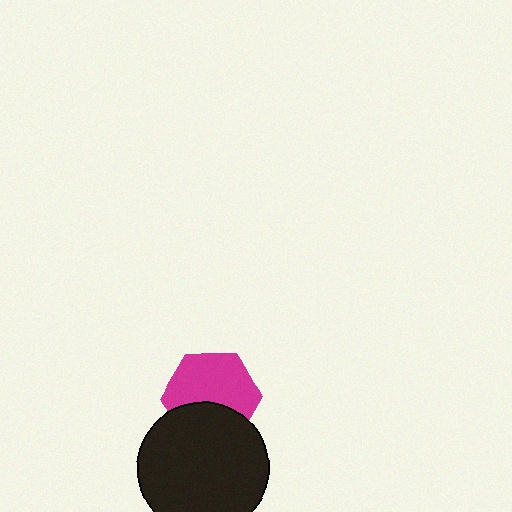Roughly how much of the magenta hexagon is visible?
About half of it is visible (roughly 63%).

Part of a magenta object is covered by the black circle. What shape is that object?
It is a hexagon.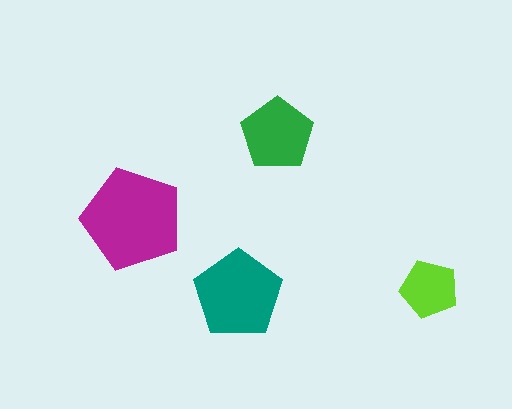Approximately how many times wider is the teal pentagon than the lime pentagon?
About 1.5 times wider.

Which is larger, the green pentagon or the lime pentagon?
The green one.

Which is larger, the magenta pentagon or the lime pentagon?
The magenta one.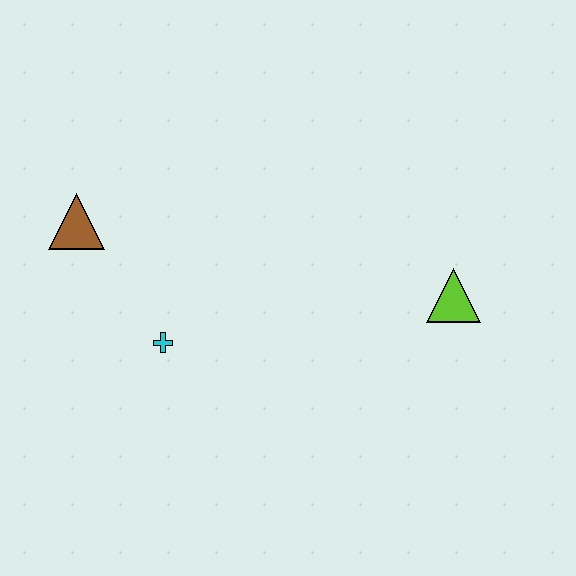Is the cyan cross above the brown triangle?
No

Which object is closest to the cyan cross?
The brown triangle is closest to the cyan cross.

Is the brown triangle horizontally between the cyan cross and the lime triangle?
No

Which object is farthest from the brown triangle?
The lime triangle is farthest from the brown triangle.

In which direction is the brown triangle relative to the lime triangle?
The brown triangle is to the left of the lime triangle.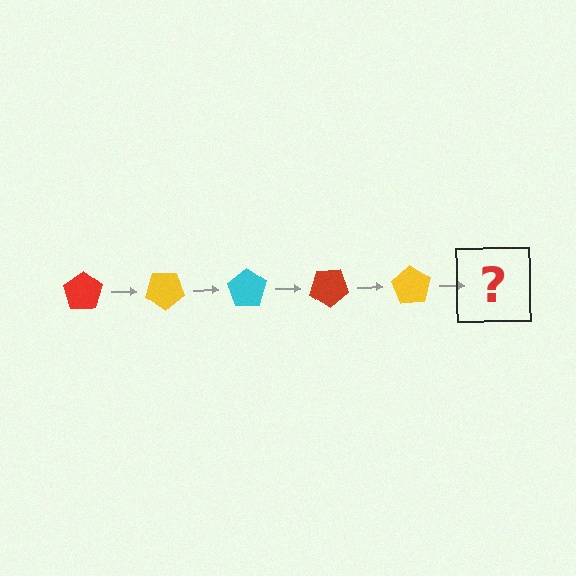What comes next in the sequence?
The next element should be a cyan pentagon, rotated 175 degrees from the start.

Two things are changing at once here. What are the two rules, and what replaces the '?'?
The two rules are that it rotates 35 degrees each step and the color cycles through red, yellow, and cyan. The '?' should be a cyan pentagon, rotated 175 degrees from the start.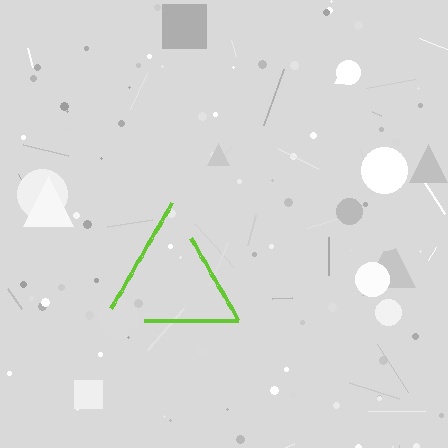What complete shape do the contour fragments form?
The contour fragments form a triangle.